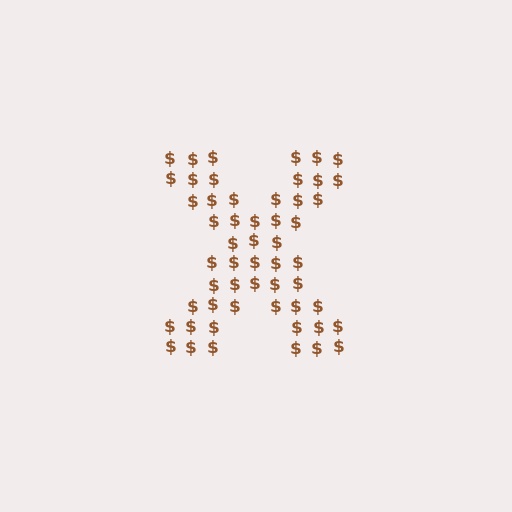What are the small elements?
The small elements are dollar signs.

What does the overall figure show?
The overall figure shows the letter X.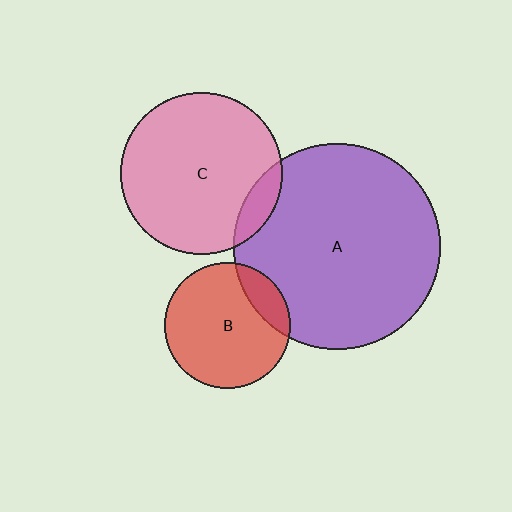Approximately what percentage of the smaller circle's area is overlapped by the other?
Approximately 10%.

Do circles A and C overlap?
Yes.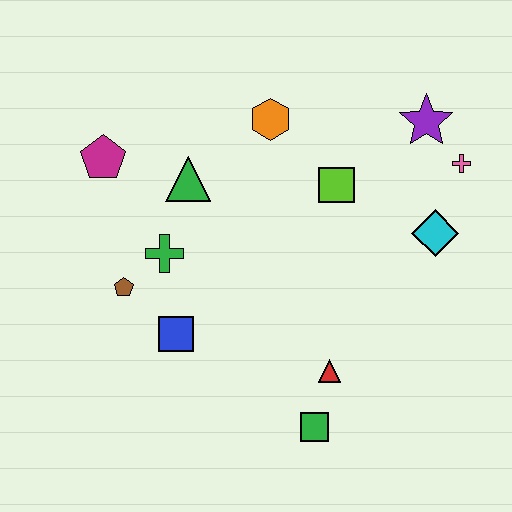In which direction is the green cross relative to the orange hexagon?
The green cross is below the orange hexagon.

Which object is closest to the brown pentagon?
The green cross is closest to the brown pentagon.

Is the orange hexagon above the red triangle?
Yes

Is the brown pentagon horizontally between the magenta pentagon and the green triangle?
Yes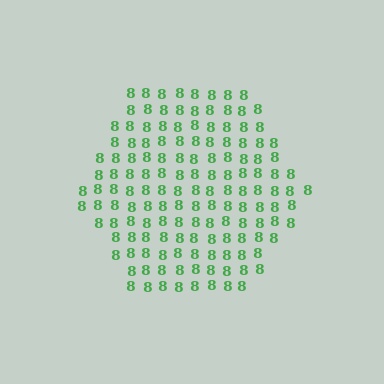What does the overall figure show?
The overall figure shows a hexagon.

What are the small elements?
The small elements are digit 8's.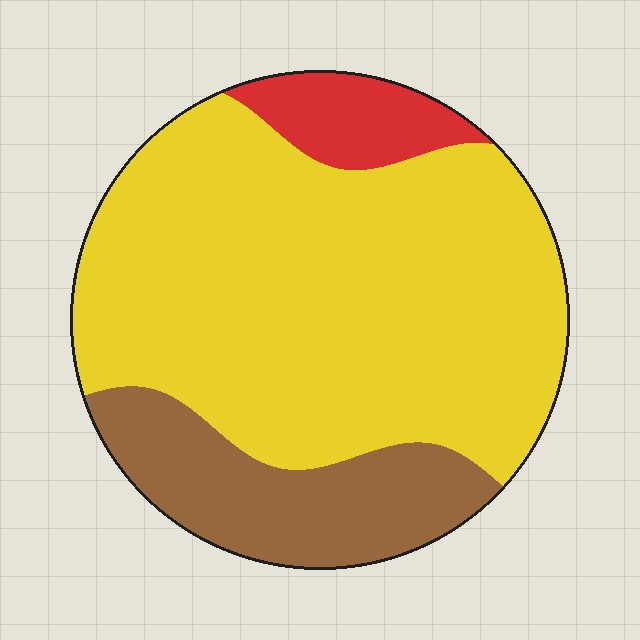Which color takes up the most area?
Yellow, at roughly 70%.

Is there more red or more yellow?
Yellow.